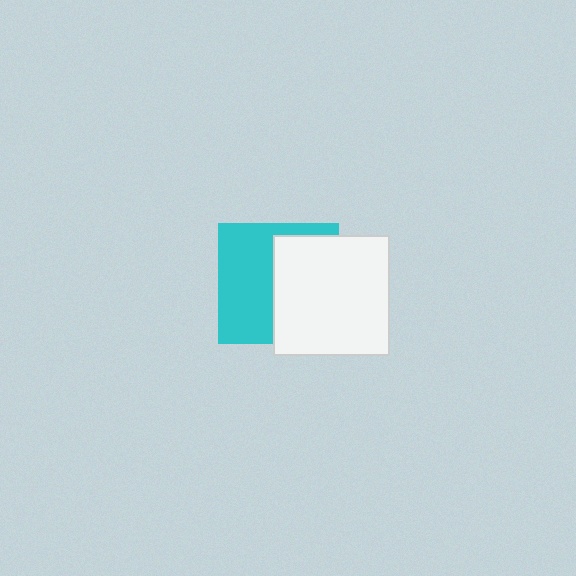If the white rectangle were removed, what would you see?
You would see the complete cyan square.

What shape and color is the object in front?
The object in front is a white rectangle.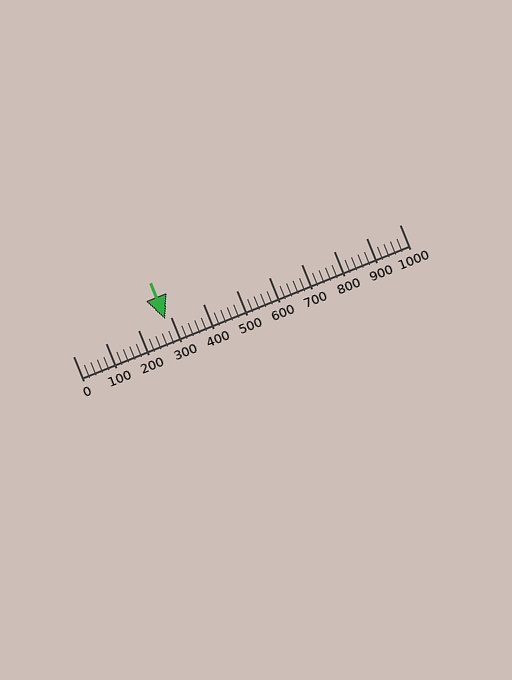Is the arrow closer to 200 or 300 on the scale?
The arrow is closer to 300.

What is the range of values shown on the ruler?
The ruler shows values from 0 to 1000.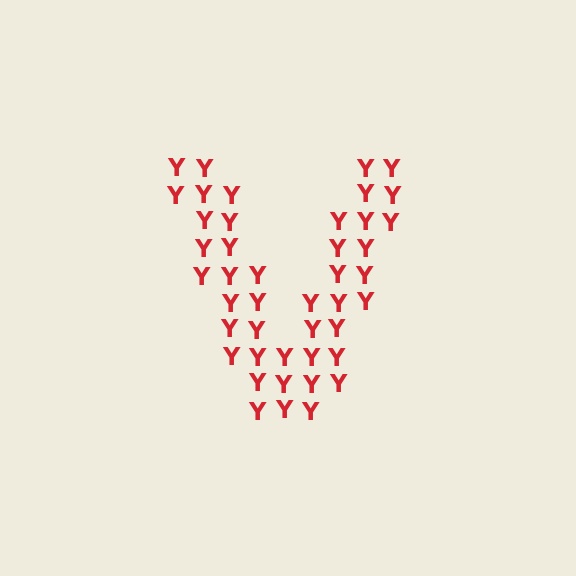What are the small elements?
The small elements are letter Y's.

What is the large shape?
The large shape is the letter V.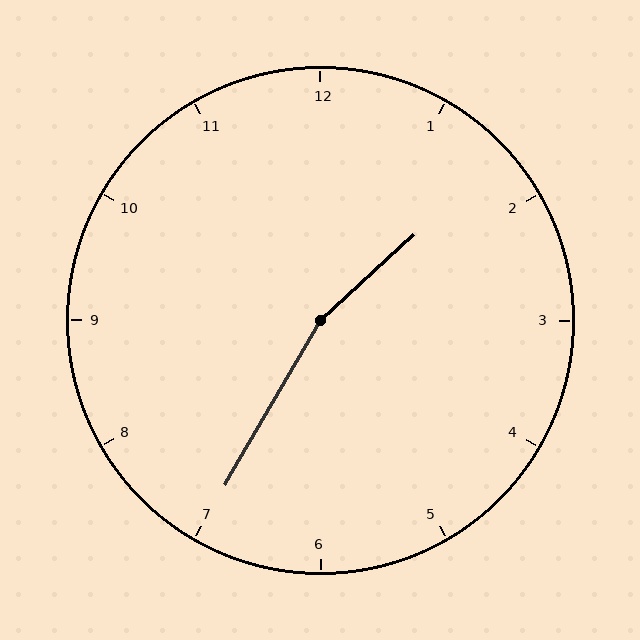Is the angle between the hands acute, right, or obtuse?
It is obtuse.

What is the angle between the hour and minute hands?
Approximately 162 degrees.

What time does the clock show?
1:35.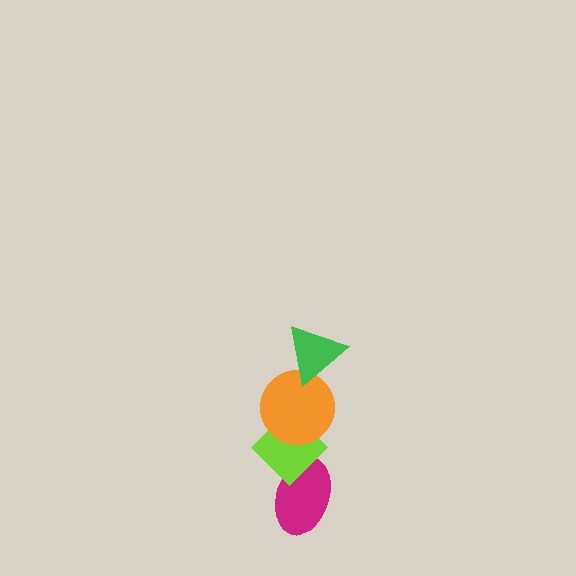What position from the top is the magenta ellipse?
The magenta ellipse is 4th from the top.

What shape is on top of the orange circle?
The green triangle is on top of the orange circle.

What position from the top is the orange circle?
The orange circle is 2nd from the top.